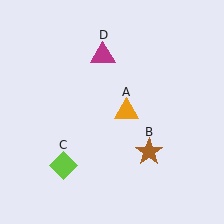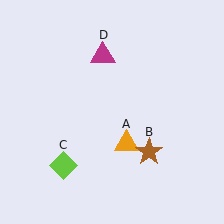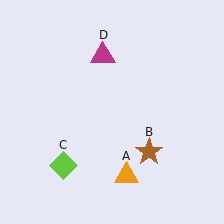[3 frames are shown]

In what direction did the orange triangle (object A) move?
The orange triangle (object A) moved down.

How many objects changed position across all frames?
1 object changed position: orange triangle (object A).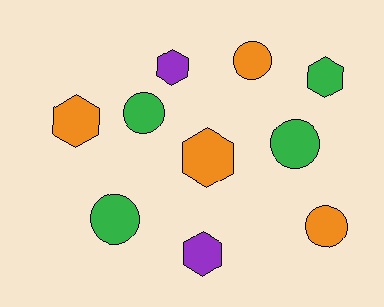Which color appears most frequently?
Orange, with 4 objects.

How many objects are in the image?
There are 10 objects.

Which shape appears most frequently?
Circle, with 5 objects.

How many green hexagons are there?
There is 1 green hexagon.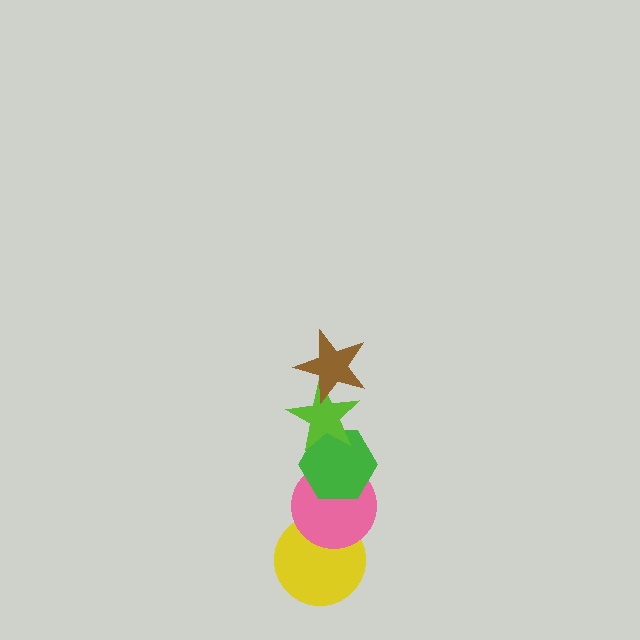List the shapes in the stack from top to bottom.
From top to bottom: the brown star, the lime star, the green hexagon, the pink circle, the yellow circle.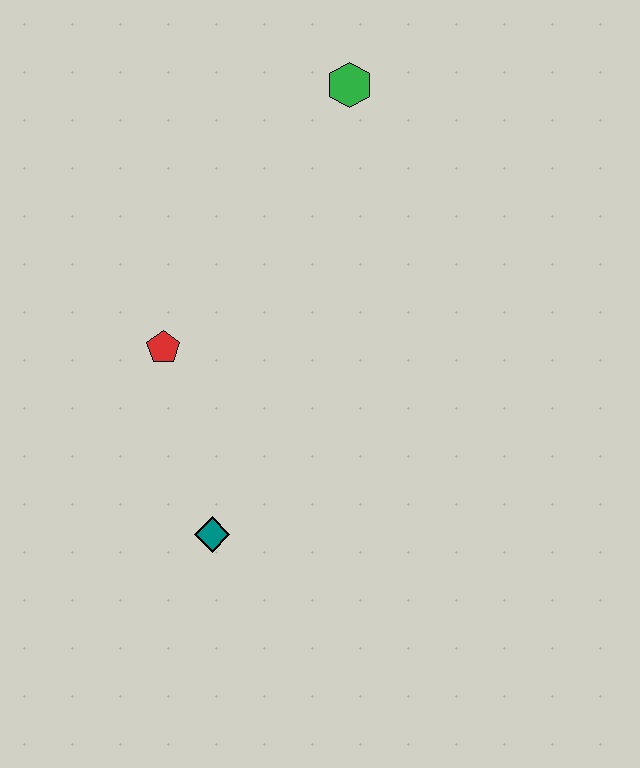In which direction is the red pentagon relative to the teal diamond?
The red pentagon is above the teal diamond.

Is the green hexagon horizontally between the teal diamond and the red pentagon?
No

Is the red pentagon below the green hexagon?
Yes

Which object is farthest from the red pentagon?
The green hexagon is farthest from the red pentagon.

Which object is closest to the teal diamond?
The red pentagon is closest to the teal diamond.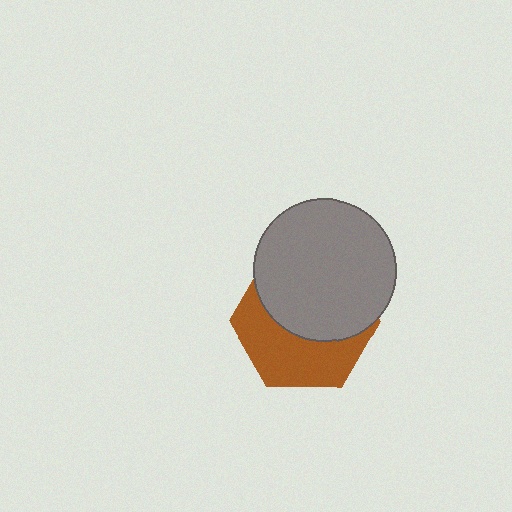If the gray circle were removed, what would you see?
You would see the complete brown hexagon.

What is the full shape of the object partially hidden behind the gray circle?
The partially hidden object is a brown hexagon.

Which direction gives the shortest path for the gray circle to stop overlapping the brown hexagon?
Moving up gives the shortest separation.